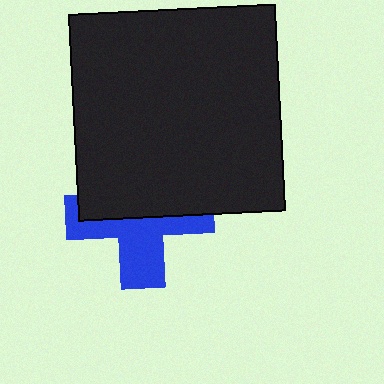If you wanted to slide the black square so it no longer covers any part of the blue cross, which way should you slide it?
Slide it up — that is the most direct way to separate the two shapes.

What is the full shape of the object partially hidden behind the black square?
The partially hidden object is a blue cross.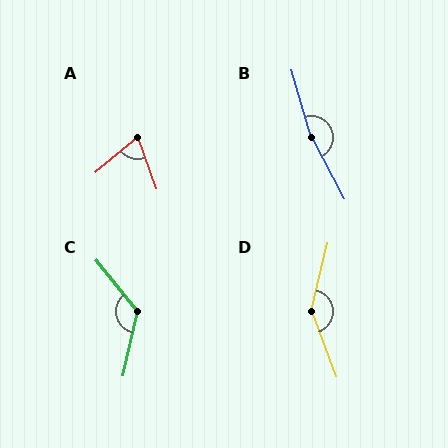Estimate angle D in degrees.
Approximately 145 degrees.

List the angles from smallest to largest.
A (70°), C (128°), D (145°), B (168°).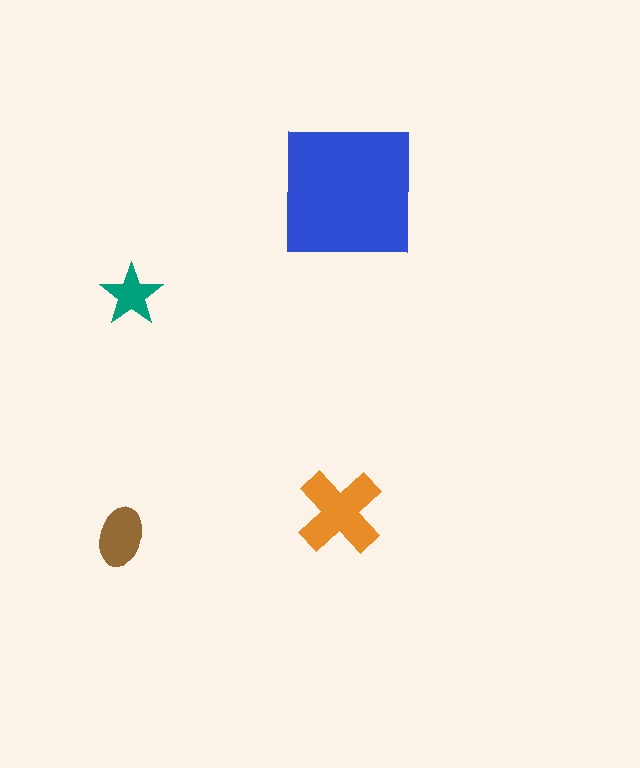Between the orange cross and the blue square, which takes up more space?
The blue square.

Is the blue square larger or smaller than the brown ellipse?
Larger.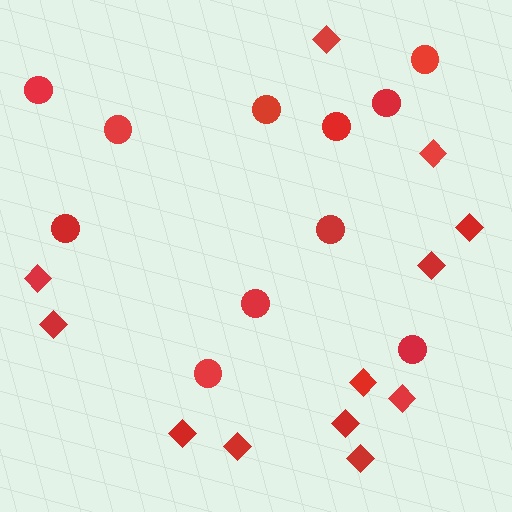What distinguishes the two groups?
There are 2 groups: one group of diamonds (12) and one group of circles (11).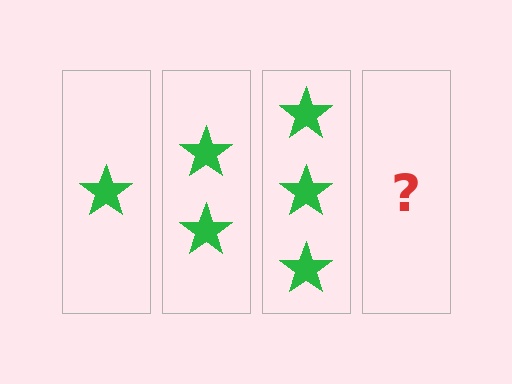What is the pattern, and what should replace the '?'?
The pattern is that each step adds one more star. The '?' should be 4 stars.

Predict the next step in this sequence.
The next step is 4 stars.